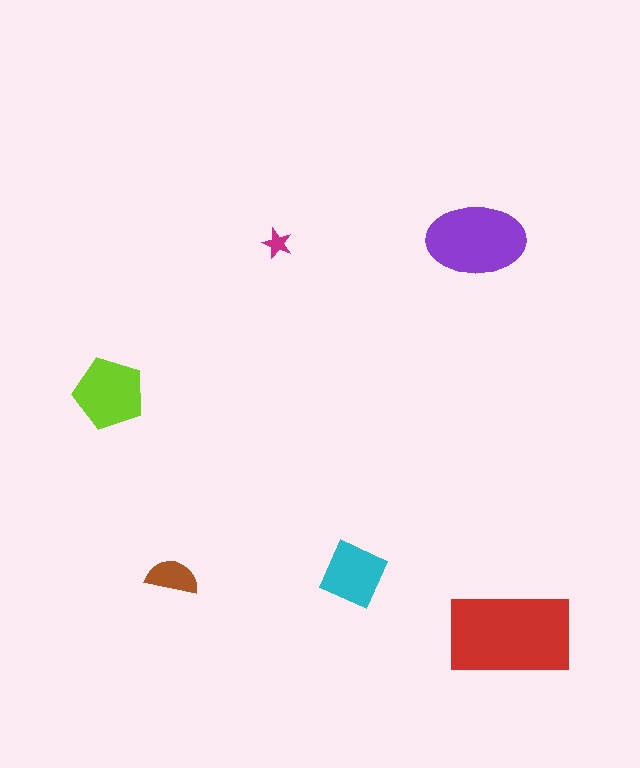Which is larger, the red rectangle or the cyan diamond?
The red rectangle.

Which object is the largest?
The red rectangle.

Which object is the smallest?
The magenta star.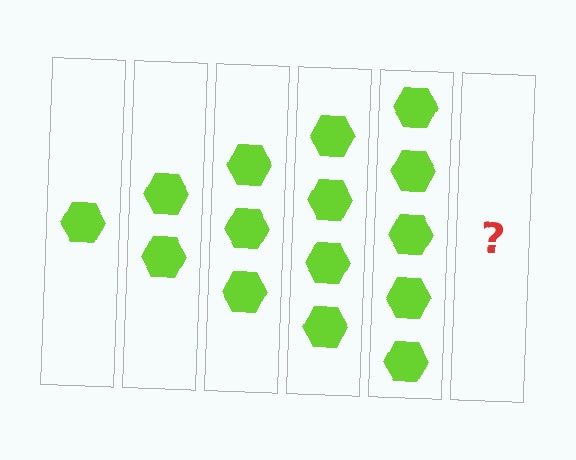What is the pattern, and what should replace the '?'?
The pattern is that each step adds one more hexagon. The '?' should be 6 hexagons.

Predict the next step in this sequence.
The next step is 6 hexagons.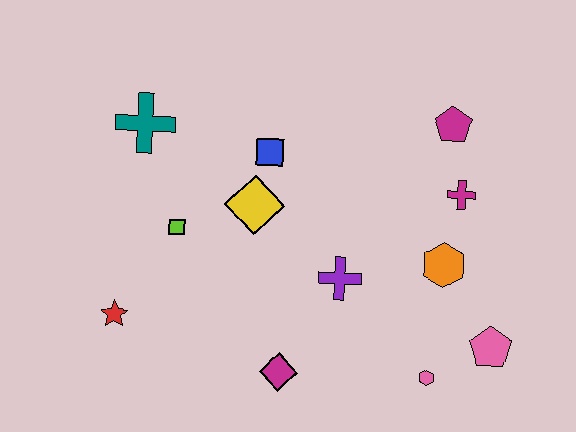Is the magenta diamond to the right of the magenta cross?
No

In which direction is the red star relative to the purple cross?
The red star is to the left of the purple cross.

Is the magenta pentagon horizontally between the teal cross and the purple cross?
No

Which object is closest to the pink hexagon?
The pink pentagon is closest to the pink hexagon.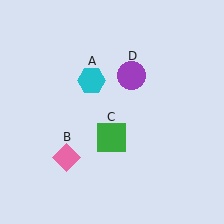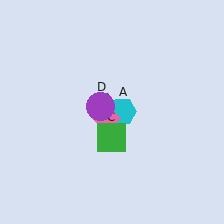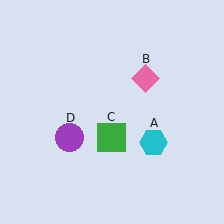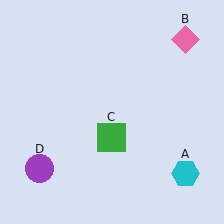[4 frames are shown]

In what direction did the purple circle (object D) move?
The purple circle (object D) moved down and to the left.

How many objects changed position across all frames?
3 objects changed position: cyan hexagon (object A), pink diamond (object B), purple circle (object D).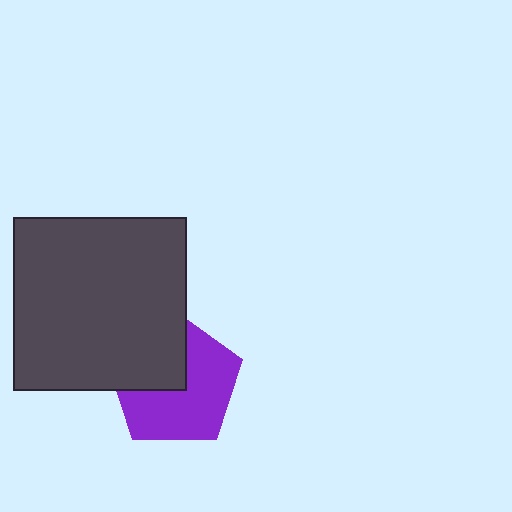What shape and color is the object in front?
The object in front is a dark gray square.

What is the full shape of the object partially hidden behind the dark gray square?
The partially hidden object is a purple pentagon.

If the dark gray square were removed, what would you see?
You would see the complete purple pentagon.